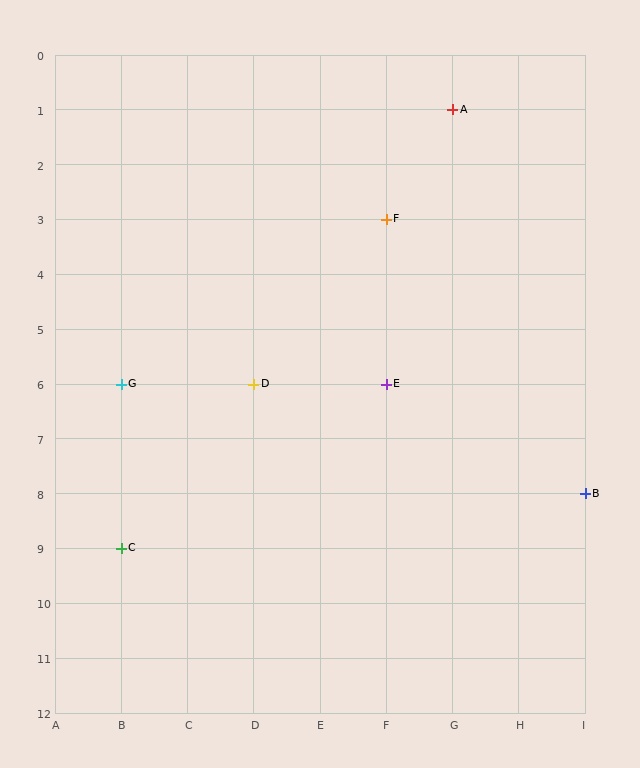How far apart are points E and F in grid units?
Points E and F are 3 rows apart.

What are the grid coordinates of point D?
Point D is at grid coordinates (D, 6).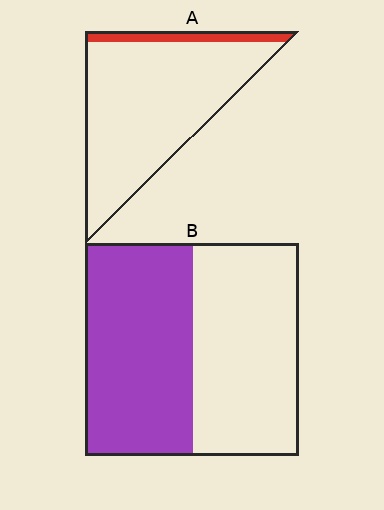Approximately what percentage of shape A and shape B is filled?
A is approximately 10% and B is approximately 50%.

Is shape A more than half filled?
No.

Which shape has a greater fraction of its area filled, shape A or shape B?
Shape B.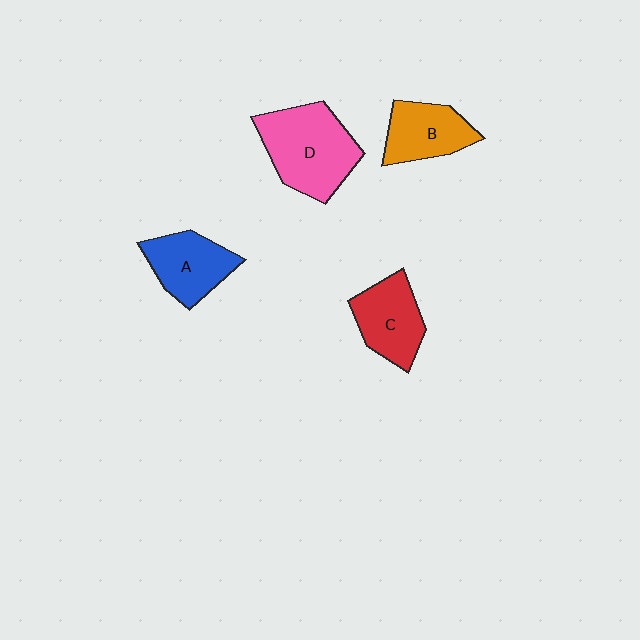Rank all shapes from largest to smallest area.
From largest to smallest: D (pink), C (red), A (blue), B (orange).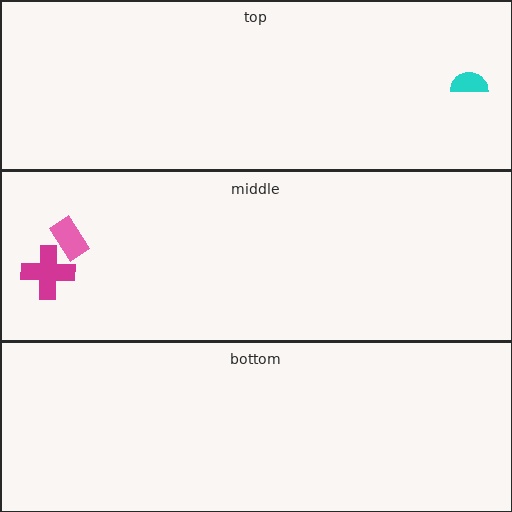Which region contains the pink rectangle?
The middle region.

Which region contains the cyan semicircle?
The top region.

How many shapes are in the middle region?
2.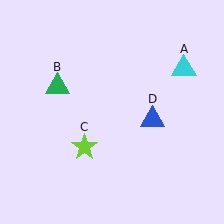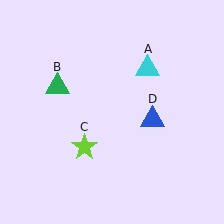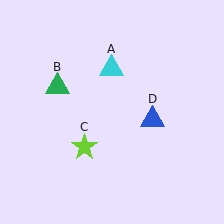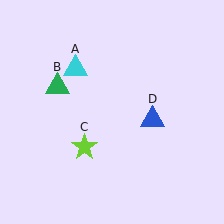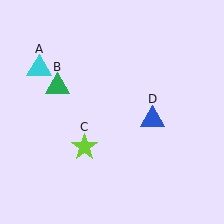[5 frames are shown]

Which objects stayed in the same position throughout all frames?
Green triangle (object B) and lime star (object C) and blue triangle (object D) remained stationary.